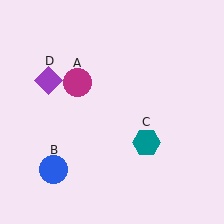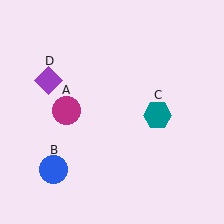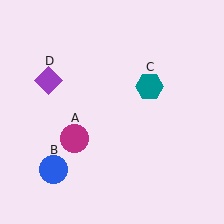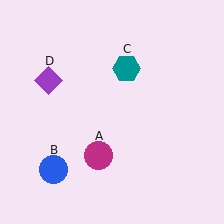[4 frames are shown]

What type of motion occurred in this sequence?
The magenta circle (object A), teal hexagon (object C) rotated counterclockwise around the center of the scene.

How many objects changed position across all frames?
2 objects changed position: magenta circle (object A), teal hexagon (object C).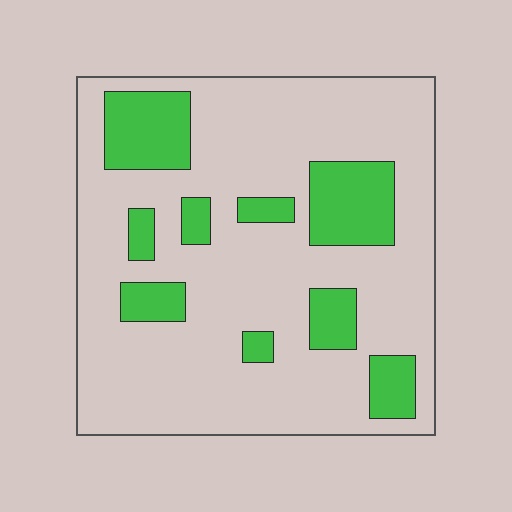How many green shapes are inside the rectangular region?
9.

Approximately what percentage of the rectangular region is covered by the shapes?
Approximately 20%.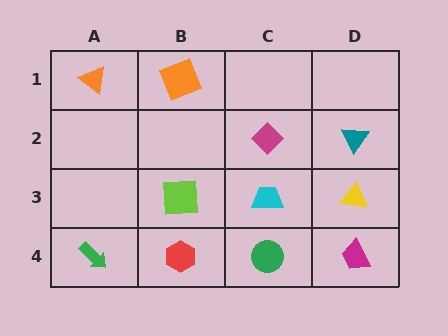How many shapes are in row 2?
2 shapes.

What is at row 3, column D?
A yellow triangle.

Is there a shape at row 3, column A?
No, that cell is empty.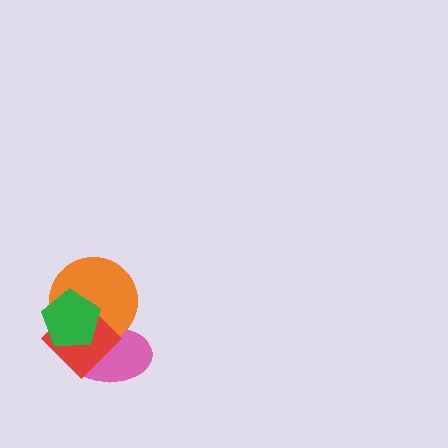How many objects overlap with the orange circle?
3 objects overlap with the orange circle.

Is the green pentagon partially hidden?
No, no other shape covers it.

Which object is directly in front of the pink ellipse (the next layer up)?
The orange circle is directly in front of the pink ellipse.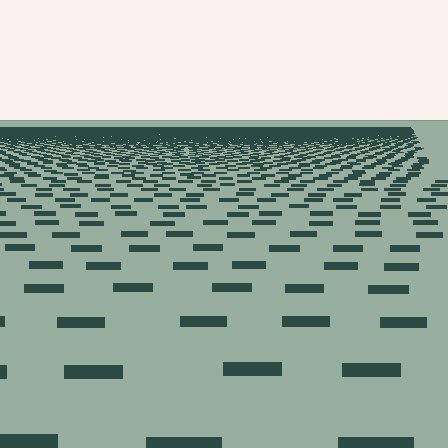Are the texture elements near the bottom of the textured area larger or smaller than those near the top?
Larger. Near the bottom, elements are closer to the viewer and appear at a bigger on-screen size.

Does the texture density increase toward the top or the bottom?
Density increases toward the top.